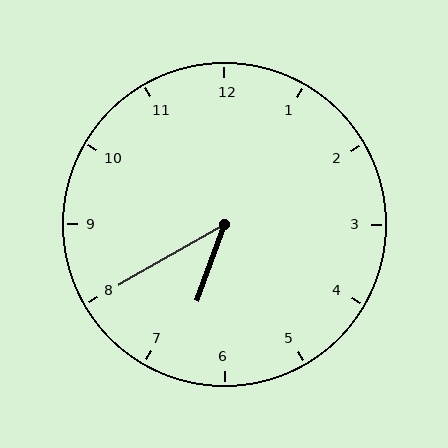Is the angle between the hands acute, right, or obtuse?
It is acute.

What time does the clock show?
6:40.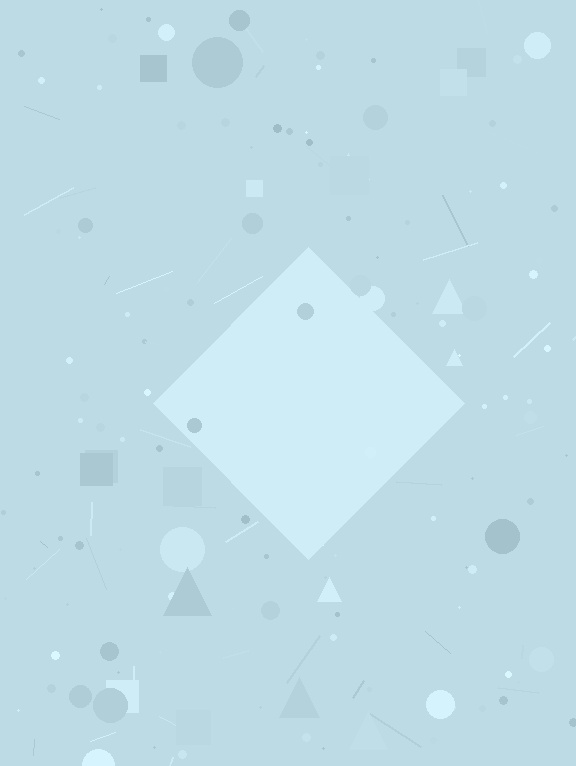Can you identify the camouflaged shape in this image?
The camouflaged shape is a diamond.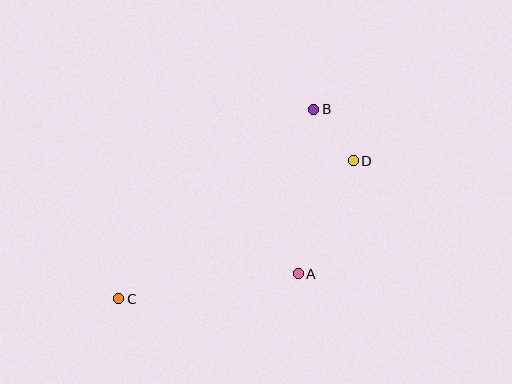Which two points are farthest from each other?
Points C and D are farthest from each other.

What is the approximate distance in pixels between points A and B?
The distance between A and B is approximately 165 pixels.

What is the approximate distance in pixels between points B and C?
The distance between B and C is approximately 272 pixels.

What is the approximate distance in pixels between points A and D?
The distance between A and D is approximately 126 pixels.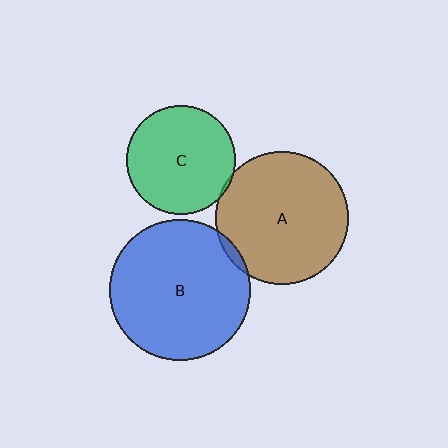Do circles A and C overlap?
Yes.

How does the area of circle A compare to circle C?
Approximately 1.5 times.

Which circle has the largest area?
Circle B (blue).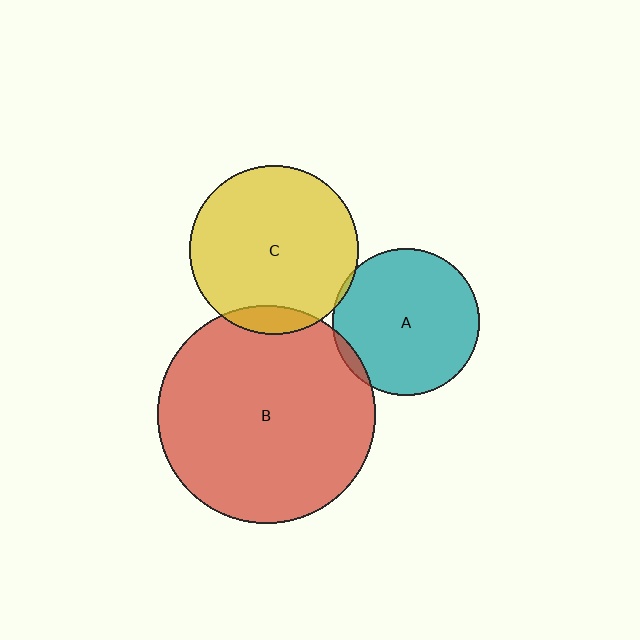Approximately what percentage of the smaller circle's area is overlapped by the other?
Approximately 5%.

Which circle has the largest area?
Circle B (red).